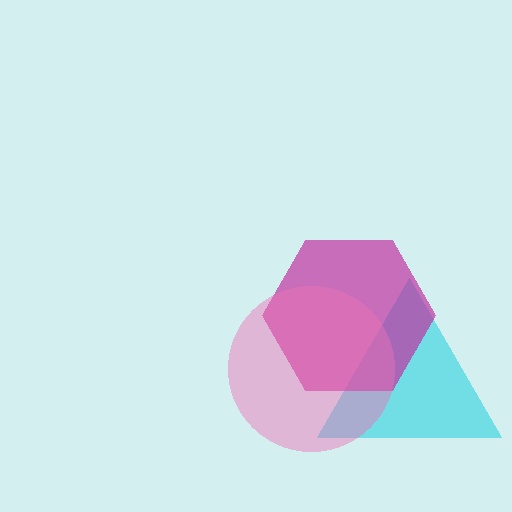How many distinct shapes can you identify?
There are 3 distinct shapes: a cyan triangle, a magenta hexagon, a pink circle.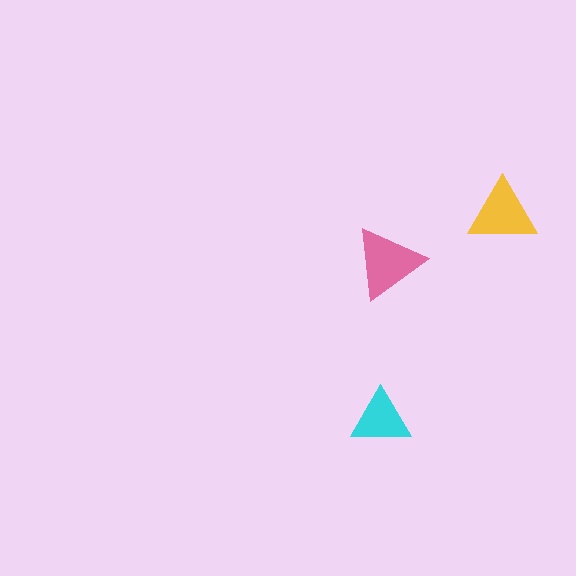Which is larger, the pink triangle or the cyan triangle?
The pink one.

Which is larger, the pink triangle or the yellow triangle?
The pink one.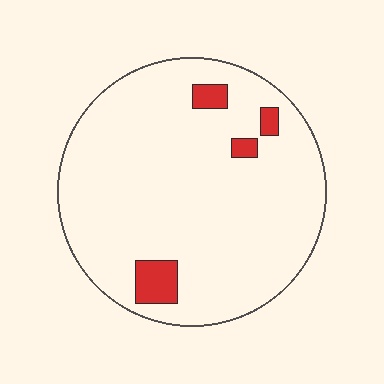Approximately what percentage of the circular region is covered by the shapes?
Approximately 5%.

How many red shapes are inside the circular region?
4.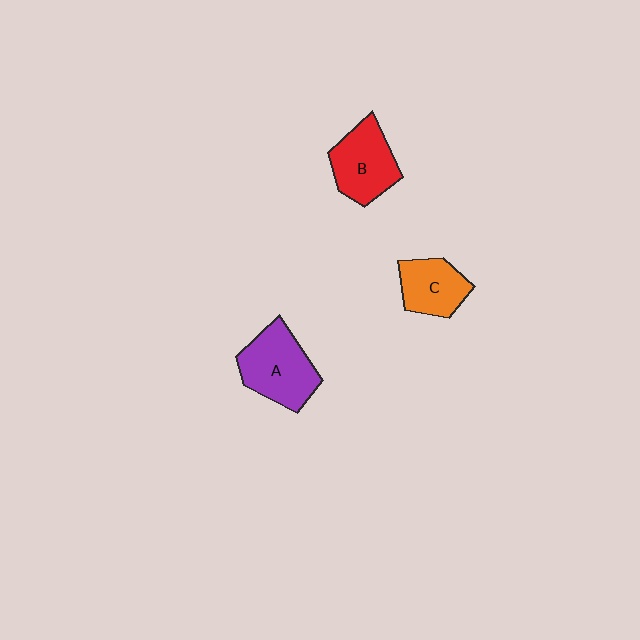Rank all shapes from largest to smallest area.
From largest to smallest: A (purple), B (red), C (orange).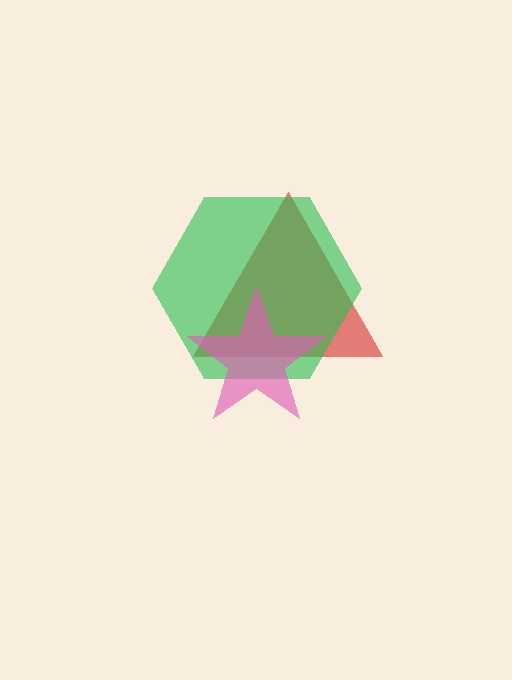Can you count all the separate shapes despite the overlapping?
Yes, there are 3 separate shapes.